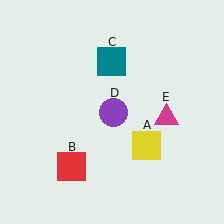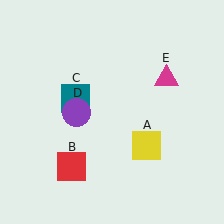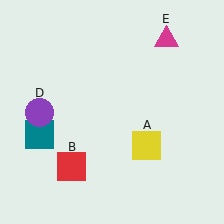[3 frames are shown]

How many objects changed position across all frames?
3 objects changed position: teal square (object C), purple circle (object D), magenta triangle (object E).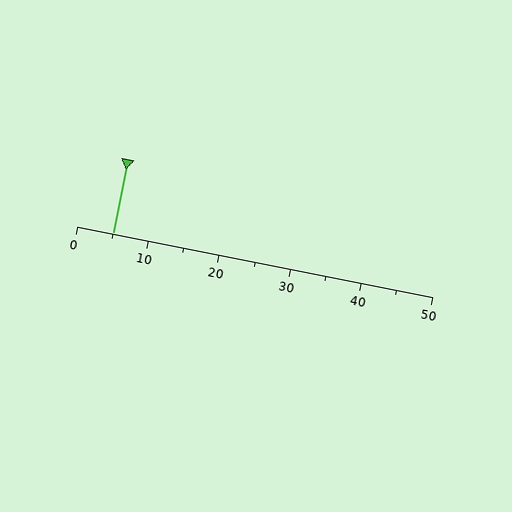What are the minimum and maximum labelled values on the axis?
The axis runs from 0 to 50.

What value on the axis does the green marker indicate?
The marker indicates approximately 5.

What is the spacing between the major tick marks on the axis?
The major ticks are spaced 10 apart.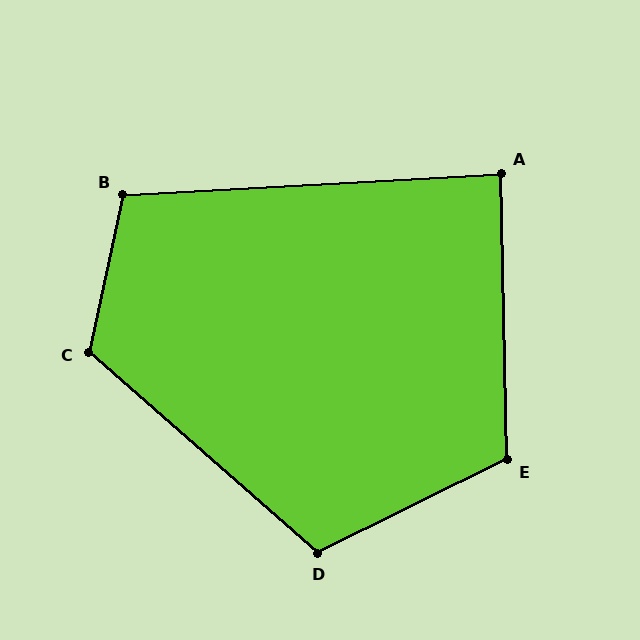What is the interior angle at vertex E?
Approximately 115 degrees (obtuse).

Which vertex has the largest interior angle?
C, at approximately 119 degrees.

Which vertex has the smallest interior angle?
A, at approximately 88 degrees.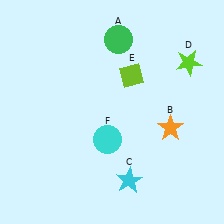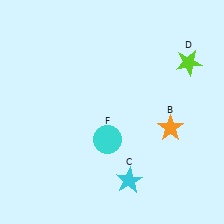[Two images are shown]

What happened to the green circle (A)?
The green circle (A) was removed in Image 2. It was in the top-right area of Image 1.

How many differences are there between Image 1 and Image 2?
There are 2 differences between the two images.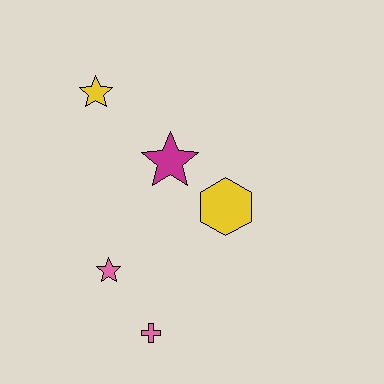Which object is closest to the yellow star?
The magenta star is closest to the yellow star.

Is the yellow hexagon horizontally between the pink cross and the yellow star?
No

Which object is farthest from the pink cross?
The yellow star is farthest from the pink cross.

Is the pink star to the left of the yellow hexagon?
Yes